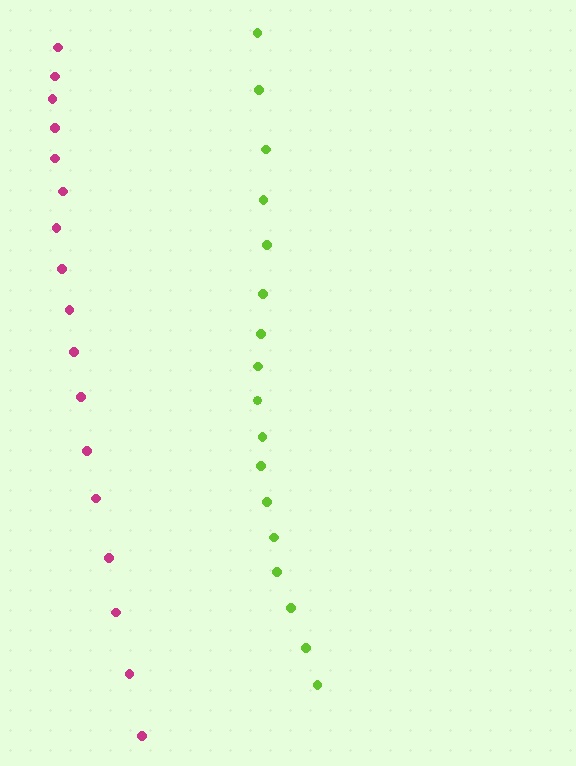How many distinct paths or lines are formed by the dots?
There are 2 distinct paths.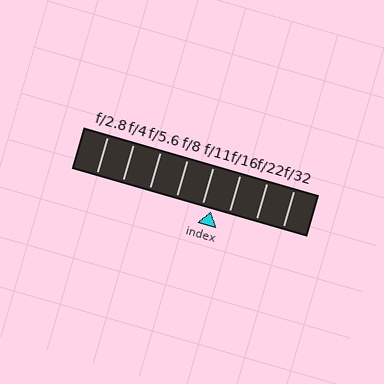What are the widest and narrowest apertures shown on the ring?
The widest aperture shown is f/2.8 and the narrowest is f/32.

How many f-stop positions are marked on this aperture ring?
There are 8 f-stop positions marked.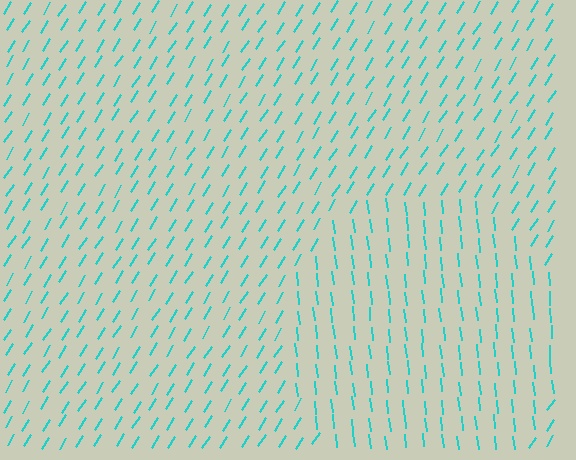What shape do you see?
I see a circle.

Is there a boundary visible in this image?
Yes, there is a texture boundary formed by a change in line orientation.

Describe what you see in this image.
The image is filled with small cyan line segments. A circle region in the image has lines oriented differently from the surrounding lines, creating a visible texture boundary.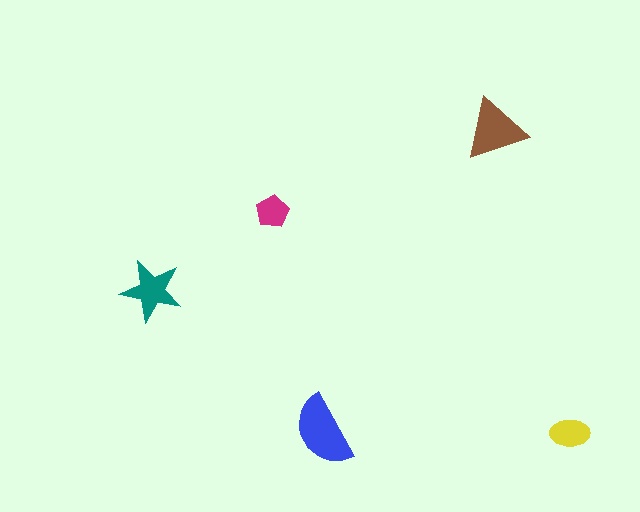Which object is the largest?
The blue semicircle.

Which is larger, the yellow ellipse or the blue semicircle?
The blue semicircle.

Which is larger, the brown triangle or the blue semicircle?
The blue semicircle.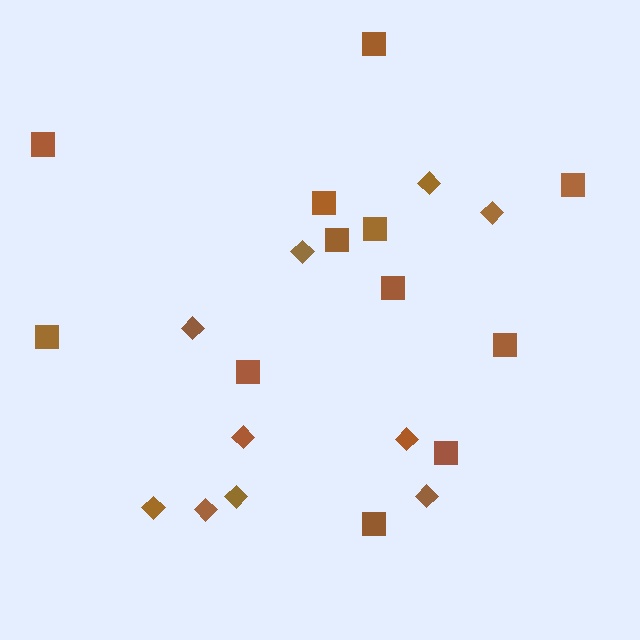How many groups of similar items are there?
There are 2 groups: one group of squares (12) and one group of diamonds (10).